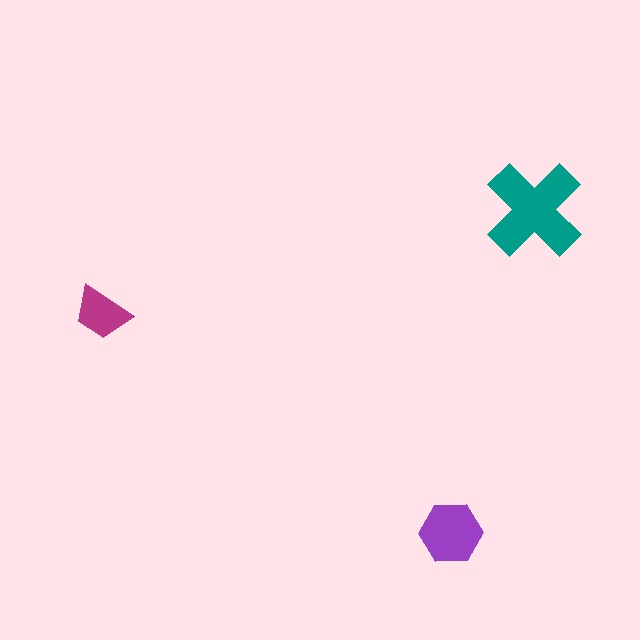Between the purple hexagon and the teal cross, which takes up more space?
The teal cross.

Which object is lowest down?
The purple hexagon is bottommost.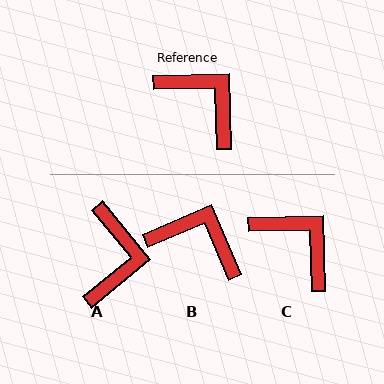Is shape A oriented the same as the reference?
No, it is off by about 52 degrees.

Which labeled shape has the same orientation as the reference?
C.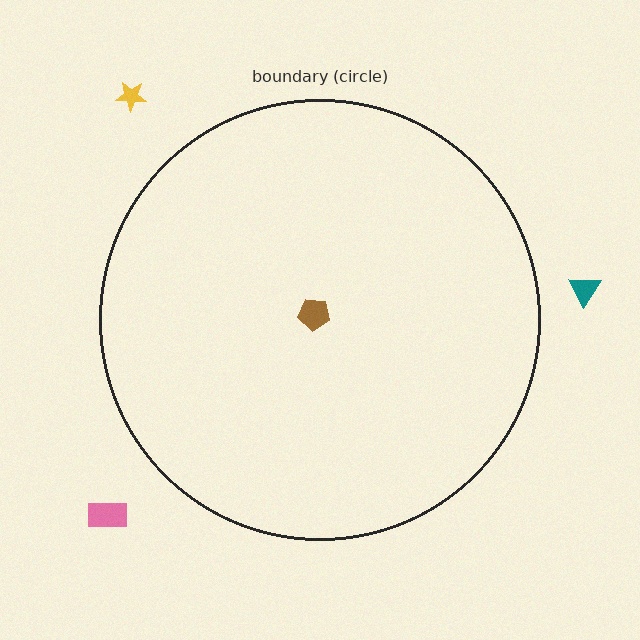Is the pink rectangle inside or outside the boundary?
Outside.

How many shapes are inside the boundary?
1 inside, 3 outside.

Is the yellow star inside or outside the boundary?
Outside.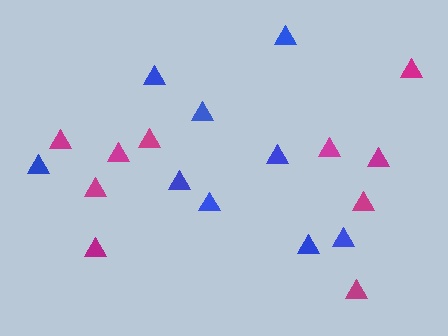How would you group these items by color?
There are 2 groups: one group of magenta triangles (10) and one group of blue triangles (9).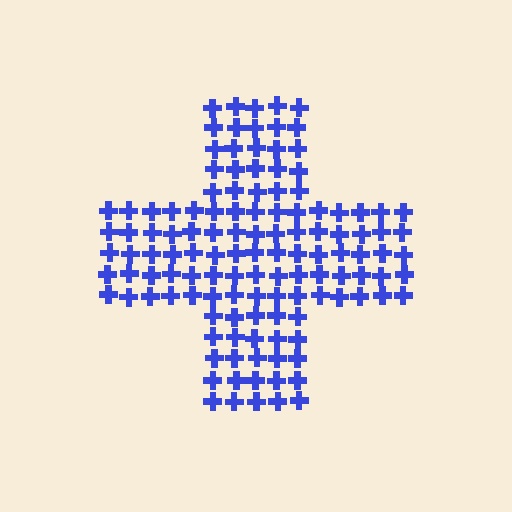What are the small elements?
The small elements are crosses.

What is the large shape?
The large shape is a cross.